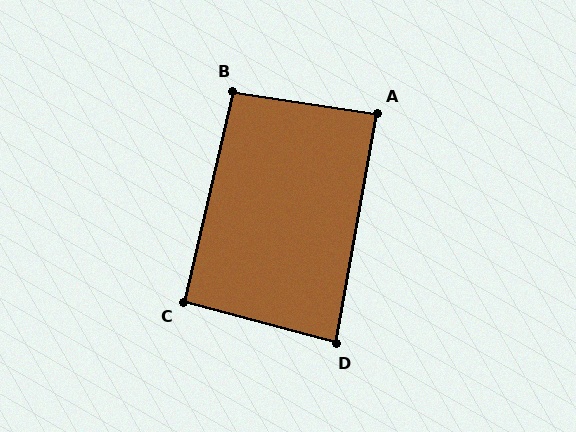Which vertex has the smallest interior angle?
D, at approximately 85 degrees.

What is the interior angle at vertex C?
Approximately 92 degrees (approximately right).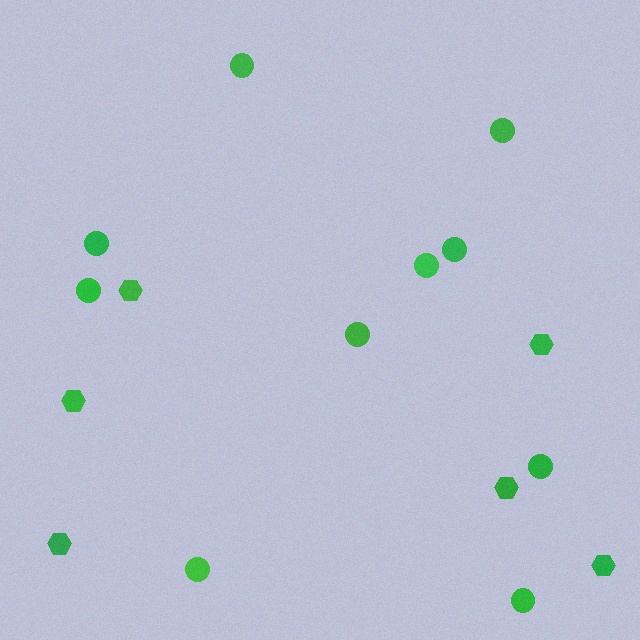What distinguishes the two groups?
There are 2 groups: one group of hexagons (6) and one group of circles (10).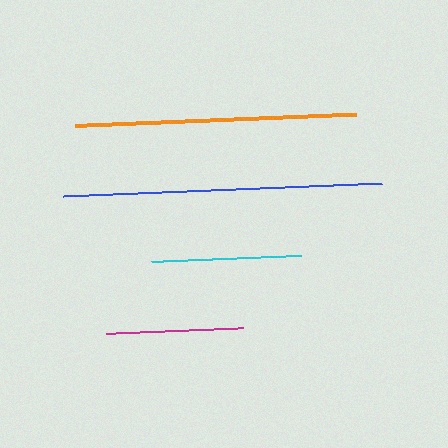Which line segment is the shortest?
The magenta line is the shortest at approximately 137 pixels.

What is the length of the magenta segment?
The magenta segment is approximately 137 pixels long.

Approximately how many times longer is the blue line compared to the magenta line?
The blue line is approximately 2.3 times the length of the magenta line.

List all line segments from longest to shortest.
From longest to shortest: blue, orange, cyan, magenta.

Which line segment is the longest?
The blue line is the longest at approximately 319 pixels.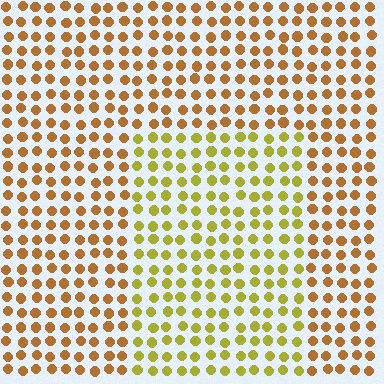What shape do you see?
I see a rectangle.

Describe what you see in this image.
The image is filled with small brown elements in a uniform arrangement. A rectangle-shaped region is visible where the elements are tinted to a slightly different hue, forming a subtle color boundary.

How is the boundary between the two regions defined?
The boundary is defined purely by a slight shift in hue (about 35 degrees). Spacing, size, and orientation are identical on both sides.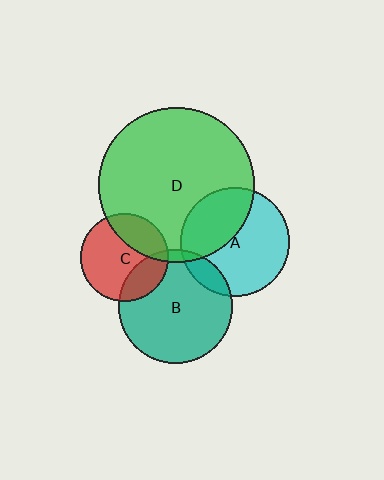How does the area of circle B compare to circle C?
Approximately 1.7 times.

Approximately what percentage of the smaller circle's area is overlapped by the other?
Approximately 10%.